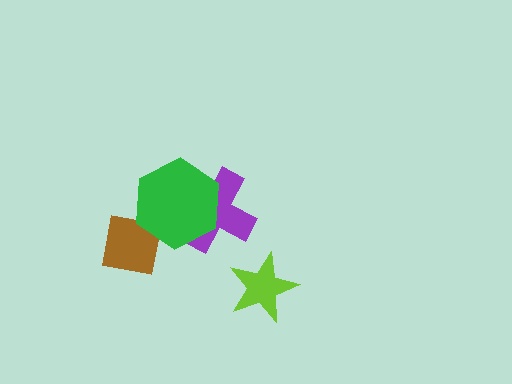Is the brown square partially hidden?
Yes, it is partially covered by another shape.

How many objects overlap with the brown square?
1 object overlaps with the brown square.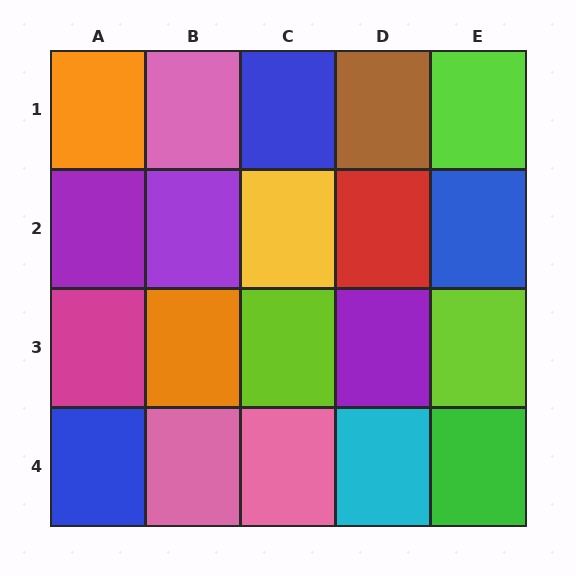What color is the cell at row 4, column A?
Blue.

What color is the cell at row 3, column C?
Lime.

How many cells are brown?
1 cell is brown.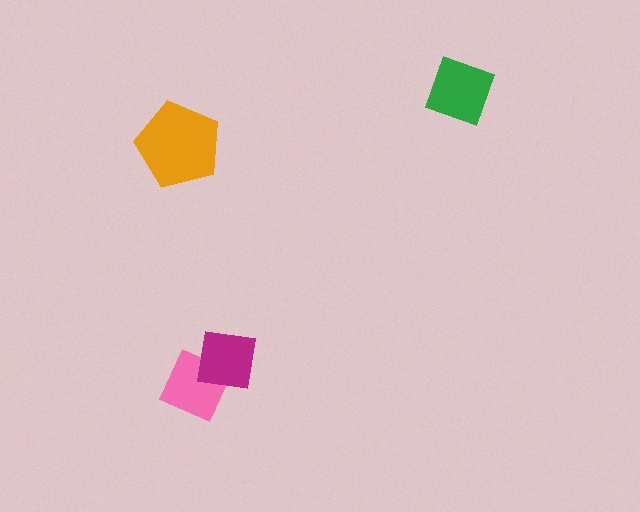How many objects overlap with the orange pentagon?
0 objects overlap with the orange pentagon.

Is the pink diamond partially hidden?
Yes, it is partially covered by another shape.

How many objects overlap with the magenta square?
1 object overlaps with the magenta square.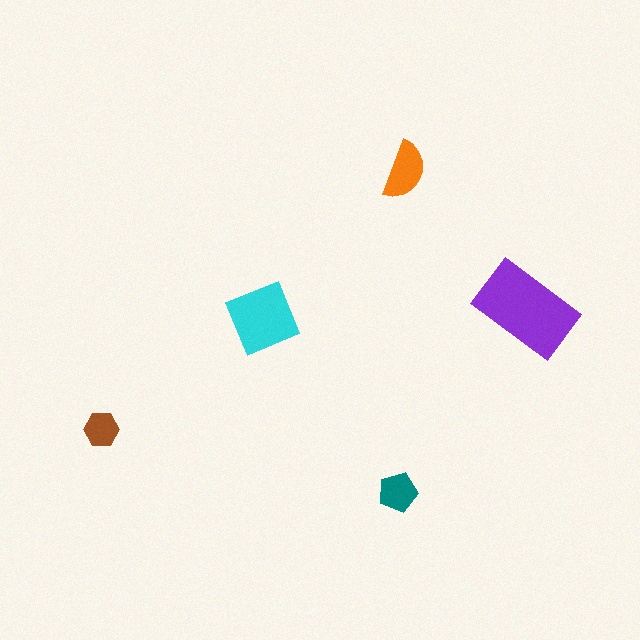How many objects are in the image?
There are 5 objects in the image.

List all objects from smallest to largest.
The brown hexagon, the teal pentagon, the orange semicircle, the cyan diamond, the purple rectangle.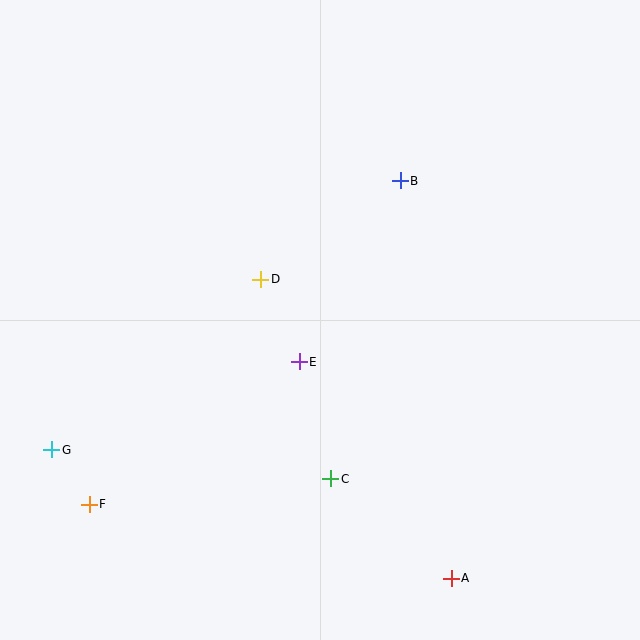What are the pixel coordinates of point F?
Point F is at (89, 504).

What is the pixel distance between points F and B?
The distance between F and B is 449 pixels.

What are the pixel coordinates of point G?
Point G is at (52, 450).